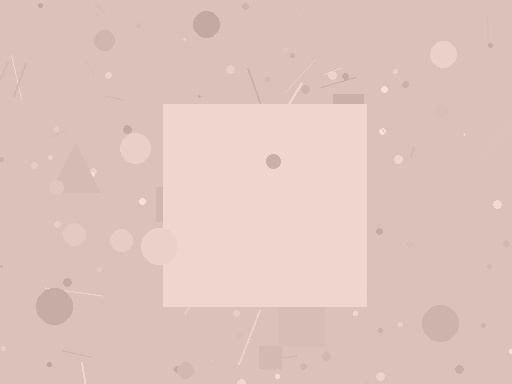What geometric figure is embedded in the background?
A square is embedded in the background.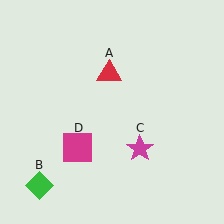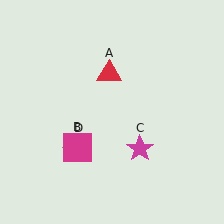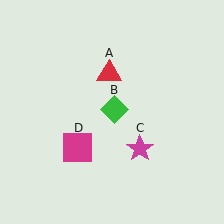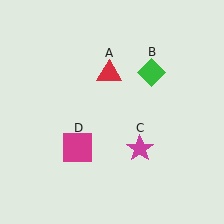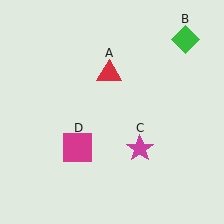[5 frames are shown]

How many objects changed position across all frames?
1 object changed position: green diamond (object B).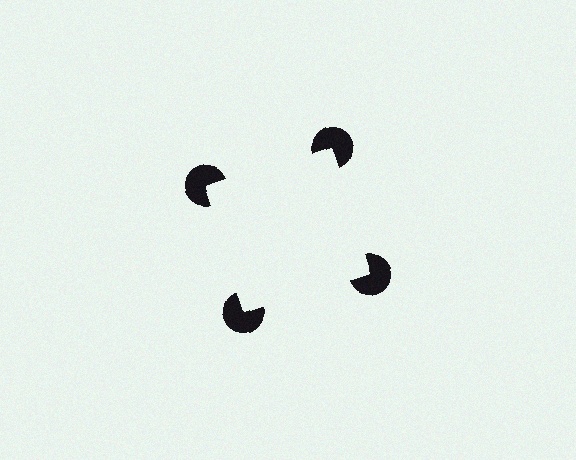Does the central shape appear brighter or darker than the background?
It typically appears slightly brighter than the background, even though no actual brightness change is drawn.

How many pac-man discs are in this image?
There are 4 — one at each vertex of the illusory square.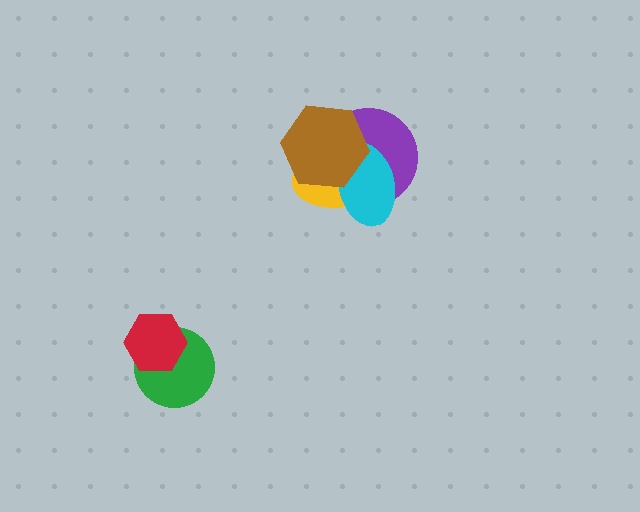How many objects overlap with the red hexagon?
1 object overlaps with the red hexagon.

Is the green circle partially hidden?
Yes, it is partially covered by another shape.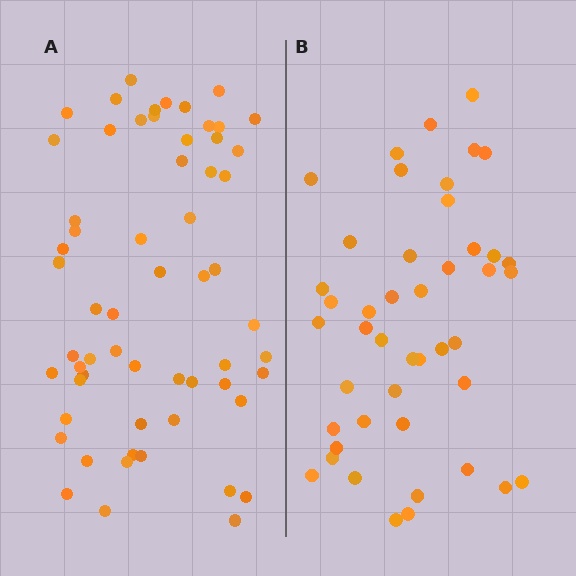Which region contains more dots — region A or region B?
Region A (the left region) has more dots.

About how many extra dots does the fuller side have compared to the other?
Region A has approximately 15 more dots than region B.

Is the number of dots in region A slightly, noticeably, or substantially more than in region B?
Region A has noticeably more, but not dramatically so. The ratio is roughly 1.3 to 1.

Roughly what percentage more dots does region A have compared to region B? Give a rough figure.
About 35% more.